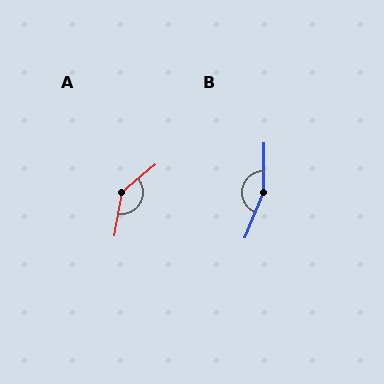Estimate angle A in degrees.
Approximately 139 degrees.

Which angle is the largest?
B, at approximately 157 degrees.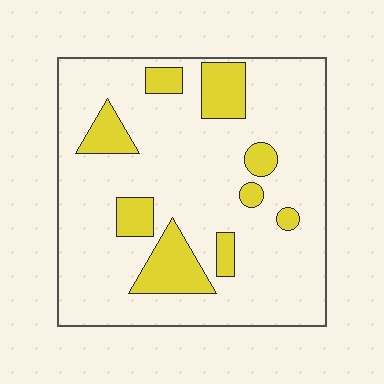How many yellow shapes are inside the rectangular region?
9.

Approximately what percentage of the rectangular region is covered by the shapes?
Approximately 20%.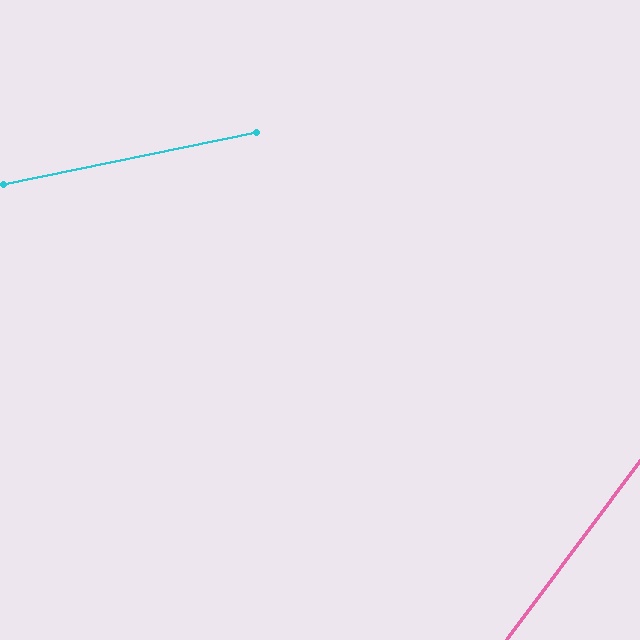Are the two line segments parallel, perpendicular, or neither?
Neither parallel nor perpendicular — they differ by about 42°.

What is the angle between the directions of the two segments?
Approximately 42 degrees.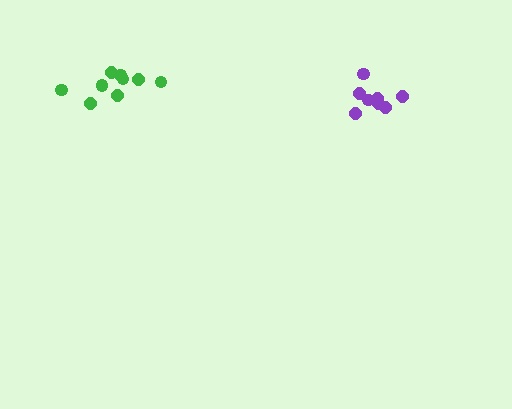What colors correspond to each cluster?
The clusters are colored: purple, green.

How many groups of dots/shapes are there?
There are 2 groups.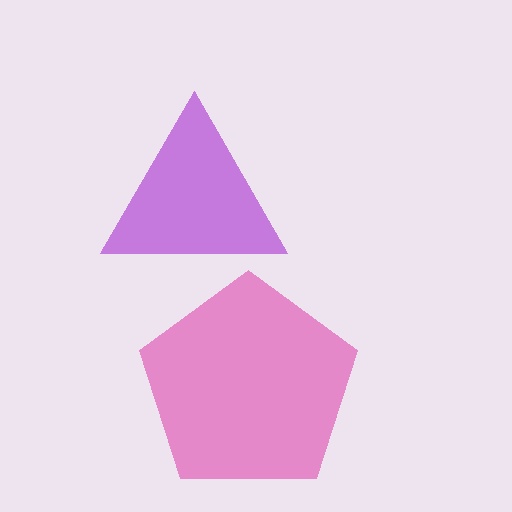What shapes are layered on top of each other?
The layered shapes are: a pink pentagon, a purple triangle.